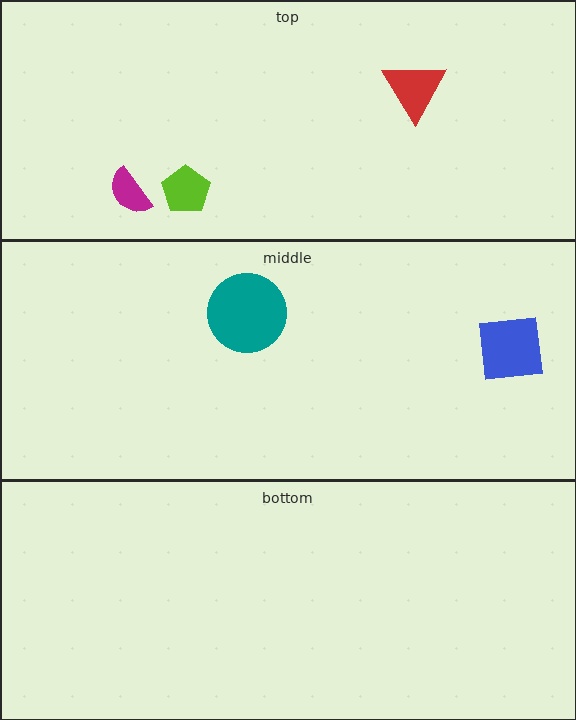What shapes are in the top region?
The magenta semicircle, the red triangle, the lime pentagon.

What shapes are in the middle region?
The teal circle, the blue square.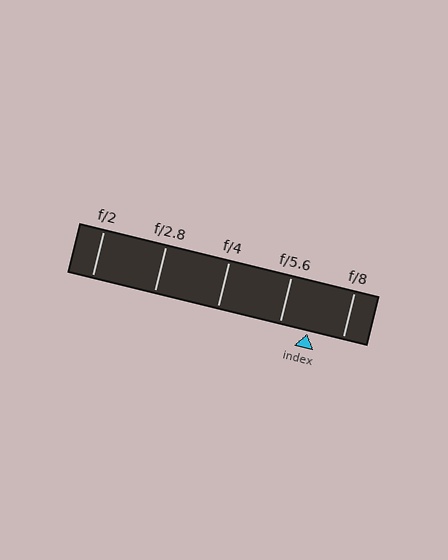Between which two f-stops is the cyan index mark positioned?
The index mark is between f/5.6 and f/8.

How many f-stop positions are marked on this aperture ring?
There are 5 f-stop positions marked.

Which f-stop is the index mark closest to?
The index mark is closest to f/5.6.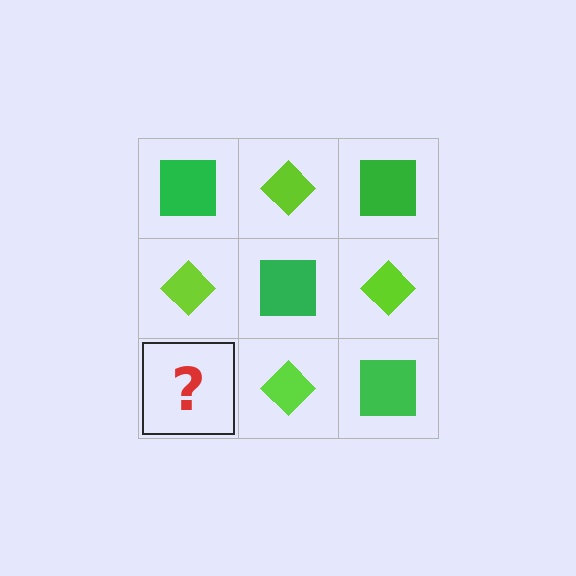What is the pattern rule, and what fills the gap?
The rule is that it alternates green square and lime diamond in a checkerboard pattern. The gap should be filled with a green square.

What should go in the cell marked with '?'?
The missing cell should contain a green square.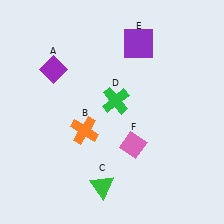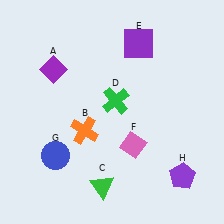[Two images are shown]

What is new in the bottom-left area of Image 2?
A blue circle (G) was added in the bottom-left area of Image 2.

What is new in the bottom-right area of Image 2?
A purple pentagon (H) was added in the bottom-right area of Image 2.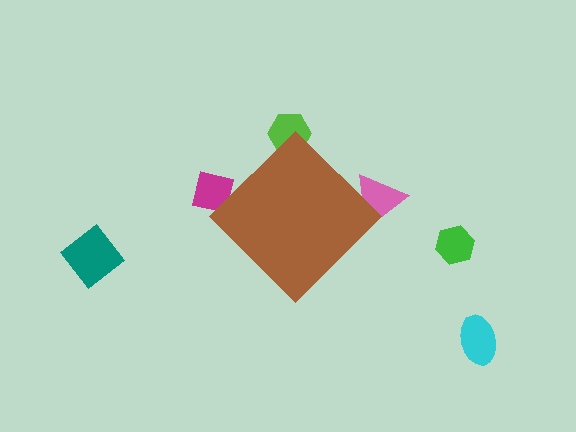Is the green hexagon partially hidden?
No, the green hexagon is fully visible.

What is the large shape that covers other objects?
A brown diamond.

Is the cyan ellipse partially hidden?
No, the cyan ellipse is fully visible.